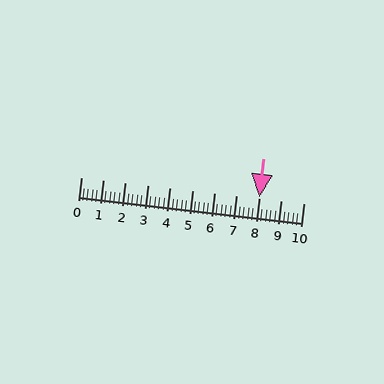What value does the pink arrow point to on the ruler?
The pink arrow points to approximately 8.0.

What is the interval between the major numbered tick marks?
The major tick marks are spaced 1 units apart.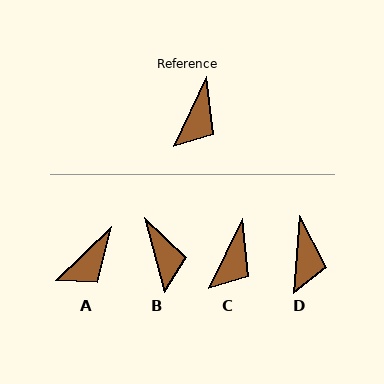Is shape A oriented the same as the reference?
No, it is off by about 20 degrees.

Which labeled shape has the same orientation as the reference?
C.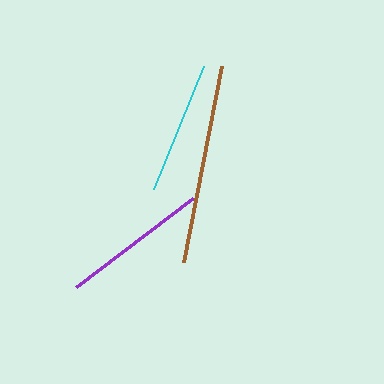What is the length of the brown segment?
The brown segment is approximately 200 pixels long.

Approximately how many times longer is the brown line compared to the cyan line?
The brown line is approximately 1.5 times the length of the cyan line.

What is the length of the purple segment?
The purple segment is approximately 147 pixels long.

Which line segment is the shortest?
The cyan line is the shortest at approximately 132 pixels.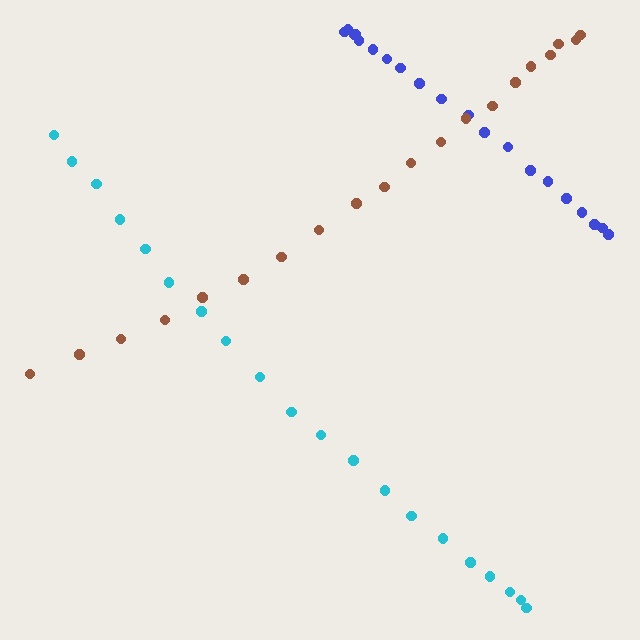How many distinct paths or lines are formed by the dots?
There are 3 distinct paths.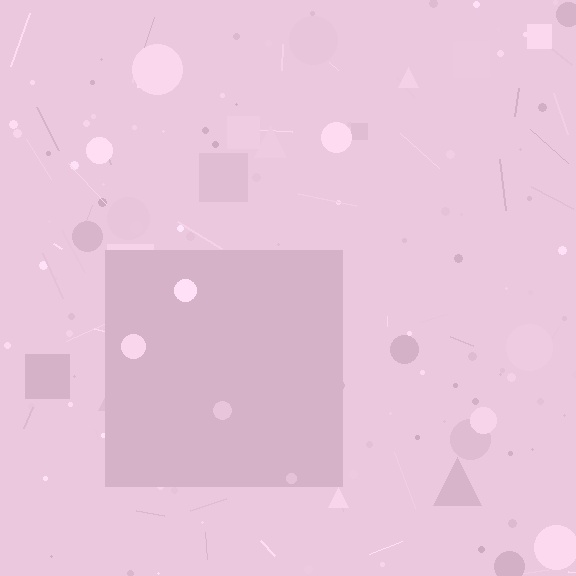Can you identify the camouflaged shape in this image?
The camouflaged shape is a square.